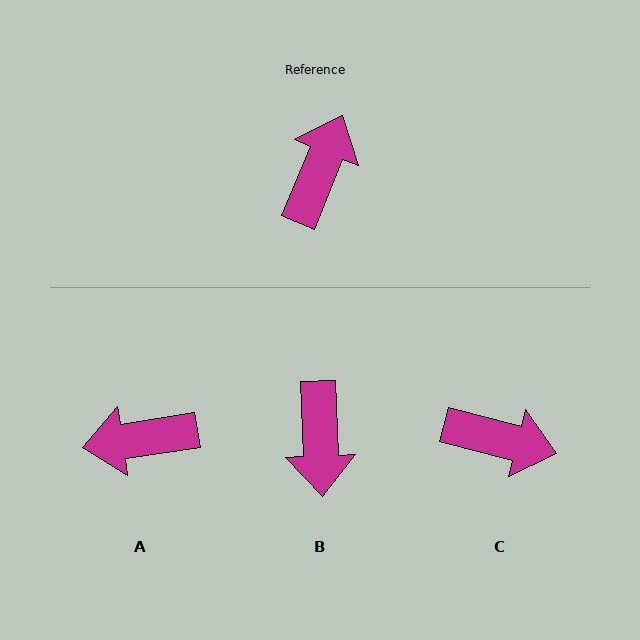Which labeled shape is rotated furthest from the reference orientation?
B, about 156 degrees away.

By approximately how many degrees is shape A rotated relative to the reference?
Approximately 121 degrees counter-clockwise.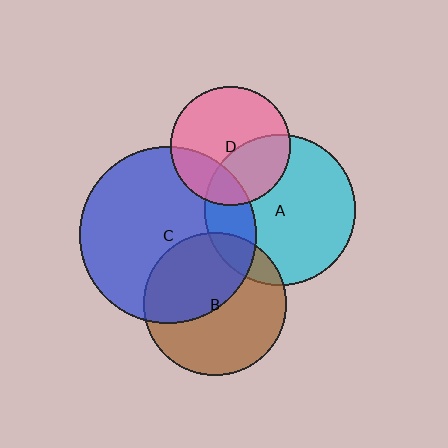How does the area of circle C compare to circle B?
Approximately 1.5 times.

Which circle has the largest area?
Circle C (blue).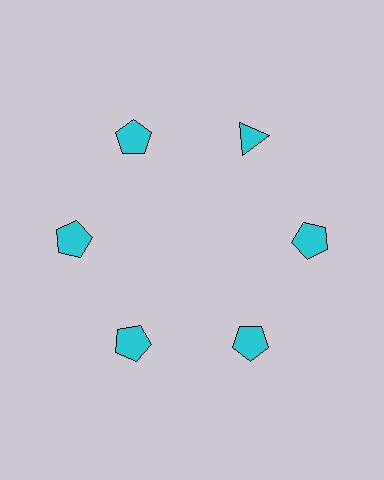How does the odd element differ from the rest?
It has a different shape: triangle instead of pentagon.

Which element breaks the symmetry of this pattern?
The cyan triangle at roughly the 1 o'clock position breaks the symmetry. All other shapes are cyan pentagons.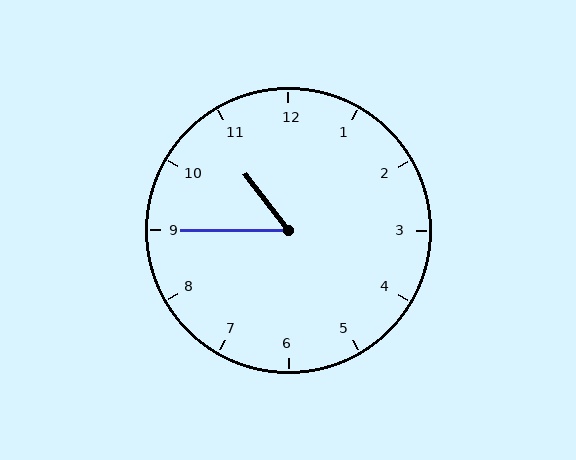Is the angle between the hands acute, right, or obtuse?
It is acute.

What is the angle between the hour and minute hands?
Approximately 52 degrees.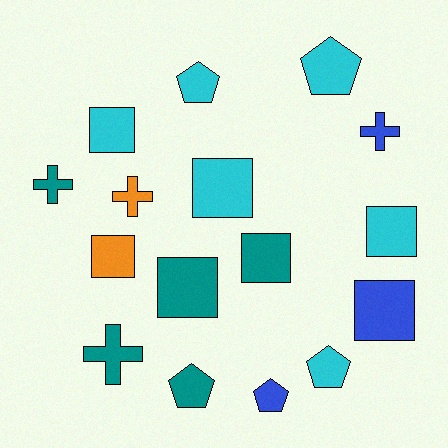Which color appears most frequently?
Cyan, with 6 objects.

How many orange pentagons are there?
There are no orange pentagons.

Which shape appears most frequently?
Square, with 7 objects.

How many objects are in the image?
There are 16 objects.